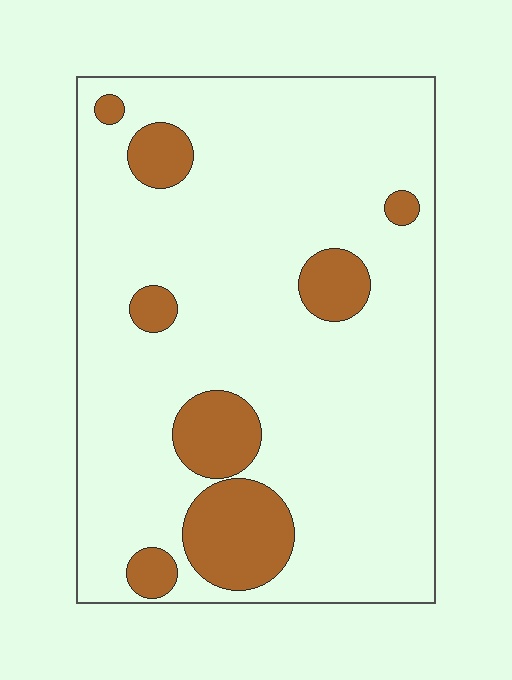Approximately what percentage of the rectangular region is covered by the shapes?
Approximately 15%.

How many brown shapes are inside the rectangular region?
8.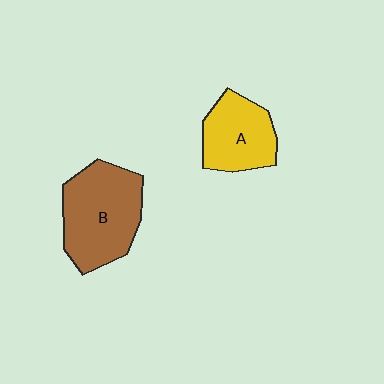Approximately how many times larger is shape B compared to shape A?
Approximately 1.4 times.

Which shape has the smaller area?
Shape A (yellow).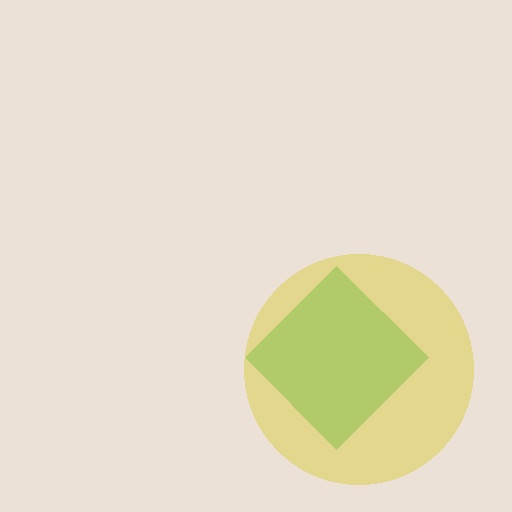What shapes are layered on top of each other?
The layered shapes are: a yellow circle, a lime diamond.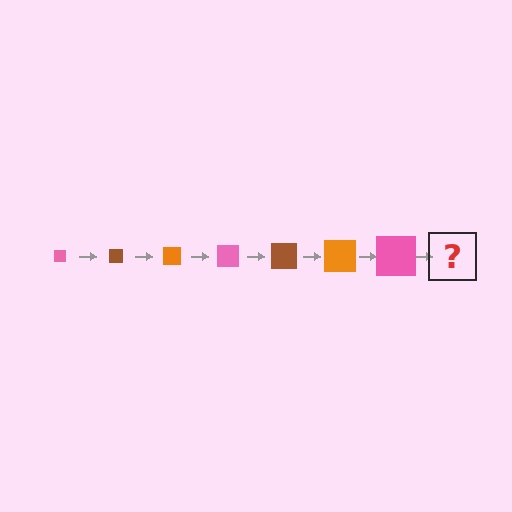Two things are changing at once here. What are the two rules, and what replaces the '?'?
The two rules are that the square grows larger each step and the color cycles through pink, brown, and orange. The '?' should be a brown square, larger than the previous one.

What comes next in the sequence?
The next element should be a brown square, larger than the previous one.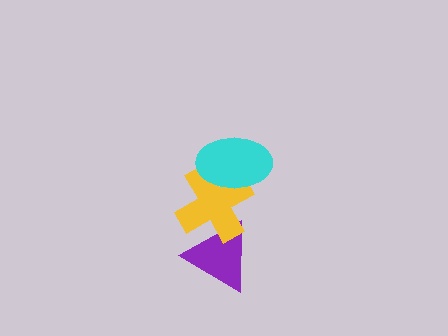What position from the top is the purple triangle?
The purple triangle is 3rd from the top.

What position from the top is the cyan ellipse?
The cyan ellipse is 1st from the top.